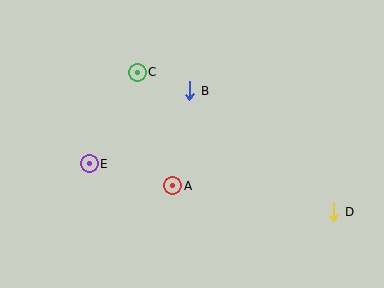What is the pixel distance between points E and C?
The distance between E and C is 103 pixels.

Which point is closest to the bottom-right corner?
Point D is closest to the bottom-right corner.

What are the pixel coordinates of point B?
Point B is at (190, 91).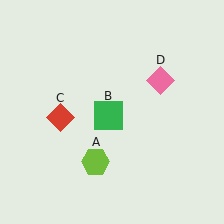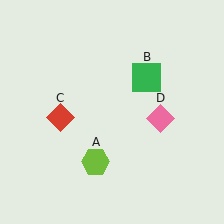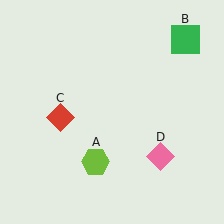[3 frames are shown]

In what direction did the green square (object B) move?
The green square (object B) moved up and to the right.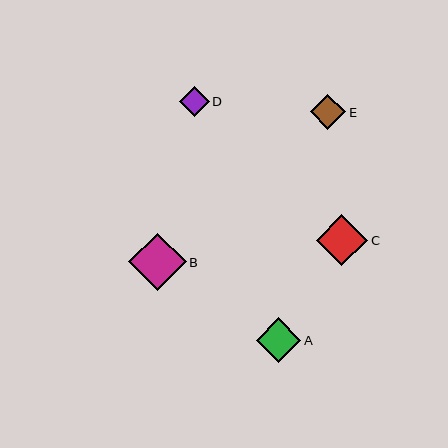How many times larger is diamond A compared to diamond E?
Diamond A is approximately 1.2 times the size of diamond E.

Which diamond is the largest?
Diamond B is the largest with a size of approximately 57 pixels.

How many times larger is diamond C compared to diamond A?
Diamond C is approximately 1.2 times the size of diamond A.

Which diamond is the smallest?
Diamond D is the smallest with a size of approximately 30 pixels.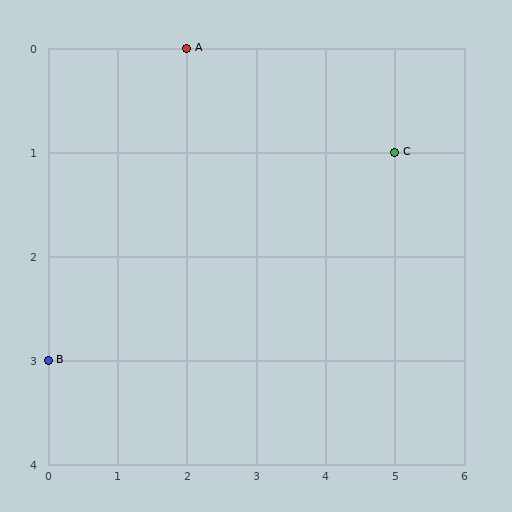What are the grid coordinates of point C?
Point C is at grid coordinates (5, 1).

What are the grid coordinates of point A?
Point A is at grid coordinates (2, 0).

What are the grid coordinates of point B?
Point B is at grid coordinates (0, 3).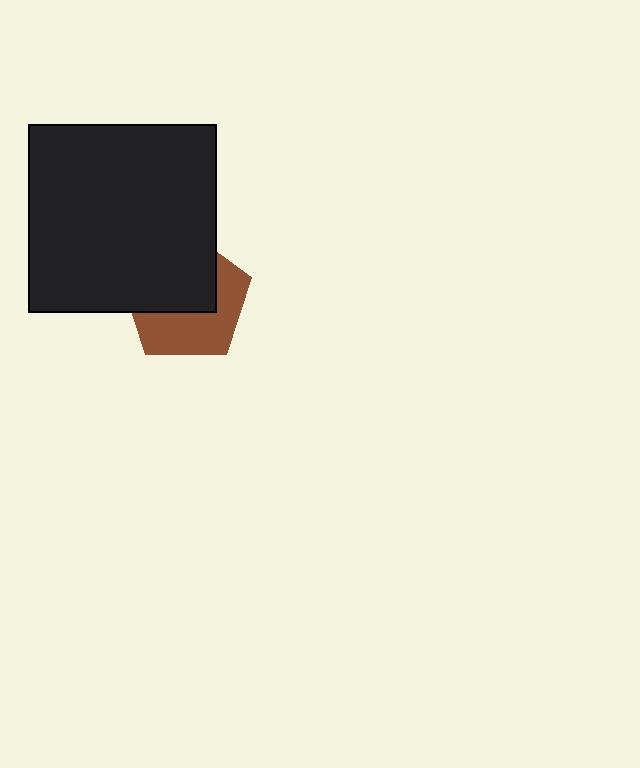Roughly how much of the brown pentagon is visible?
About half of it is visible (roughly 47%).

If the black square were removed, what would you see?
You would see the complete brown pentagon.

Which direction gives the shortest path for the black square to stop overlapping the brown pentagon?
Moving toward the upper-left gives the shortest separation.